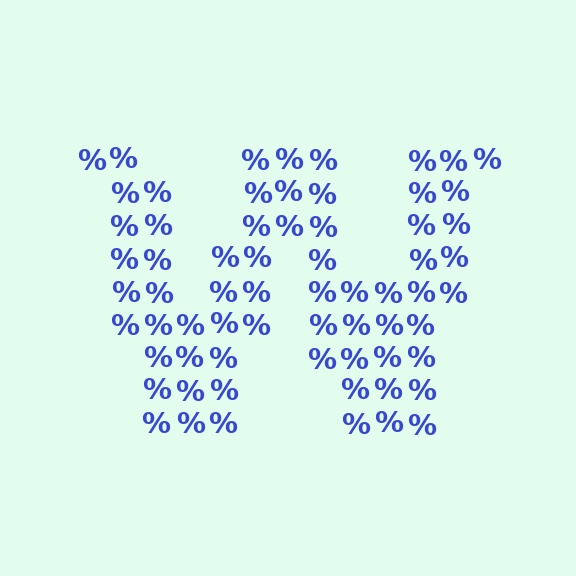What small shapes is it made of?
It is made of small percent signs.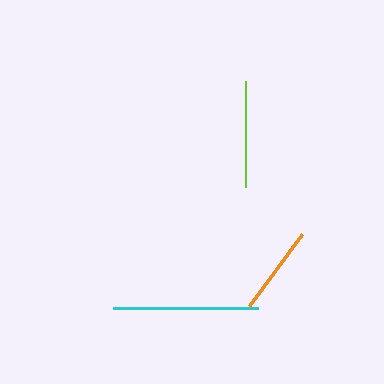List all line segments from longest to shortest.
From longest to shortest: cyan, lime, orange.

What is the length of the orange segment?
The orange segment is approximately 89 pixels long.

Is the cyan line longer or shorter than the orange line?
The cyan line is longer than the orange line.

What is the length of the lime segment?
The lime segment is approximately 106 pixels long.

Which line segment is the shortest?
The orange line is the shortest at approximately 89 pixels.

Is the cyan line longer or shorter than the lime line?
The cyan line is longer than the lime line.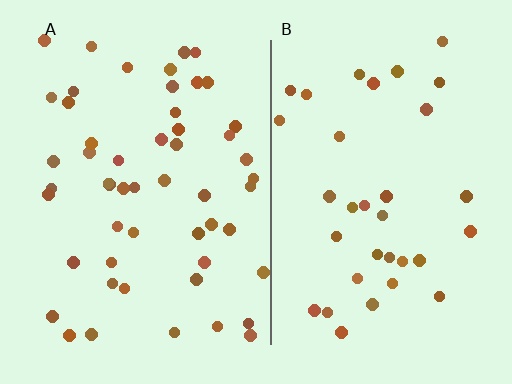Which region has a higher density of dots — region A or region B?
A (the left).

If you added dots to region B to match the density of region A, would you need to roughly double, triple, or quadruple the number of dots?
Approximately double.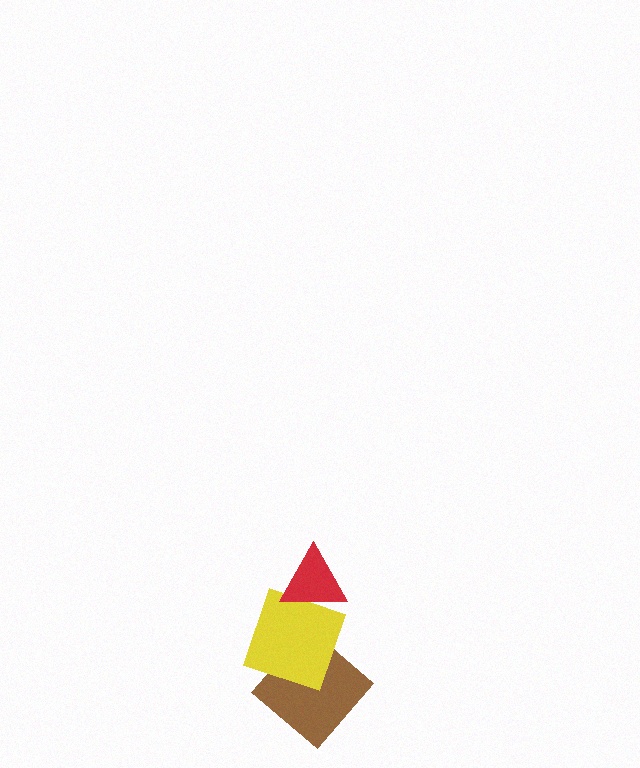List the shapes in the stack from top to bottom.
From top to bottom: the red triangle, the yellow square, the brown diamond.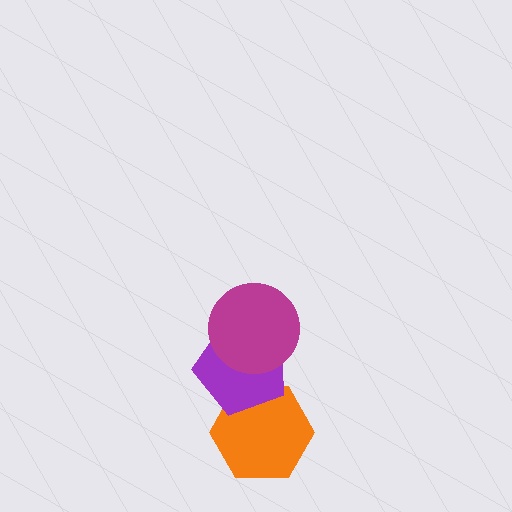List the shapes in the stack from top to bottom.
From top to bottom: the magenta circle, the purple pentagon, the orange hexagon.